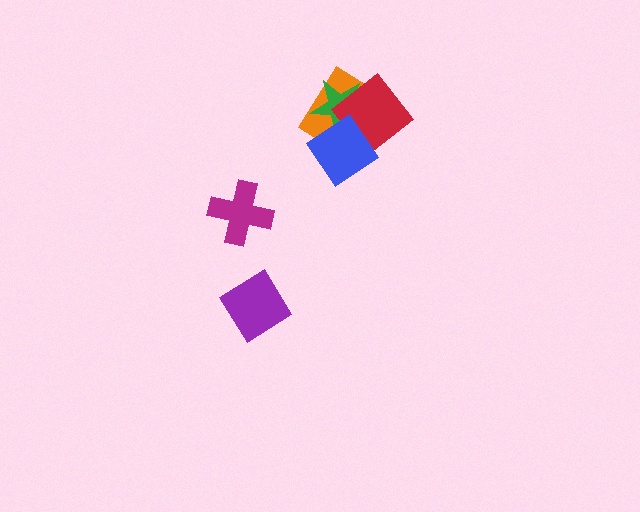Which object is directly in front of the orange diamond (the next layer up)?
The green star is directly in front of the orange diamond.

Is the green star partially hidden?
Yes, it is partially covered by another shape.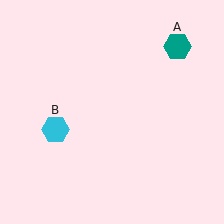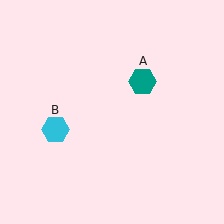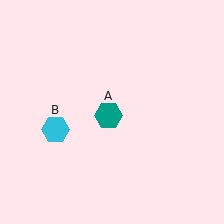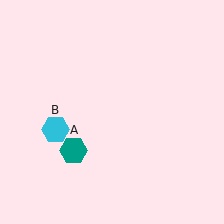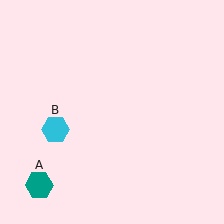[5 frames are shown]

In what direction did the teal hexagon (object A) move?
The teal hexagon (object A) moved down and to the left.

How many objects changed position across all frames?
1 object changed position: teal hexagon (object A).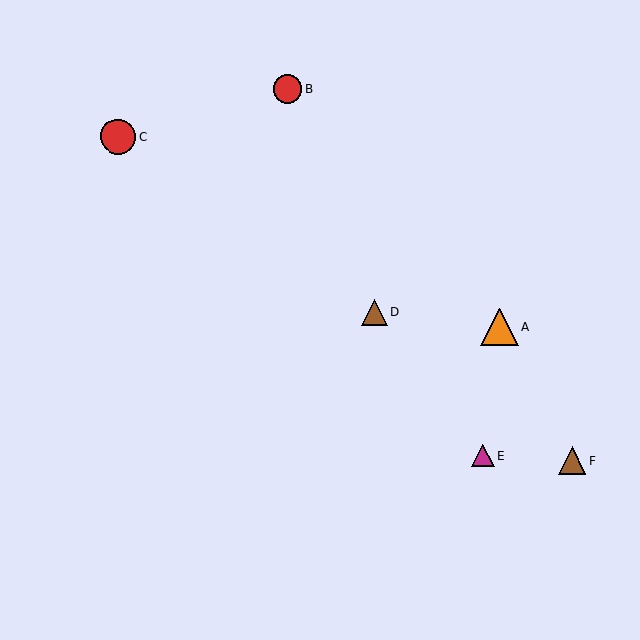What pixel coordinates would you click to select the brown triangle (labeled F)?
Click at (572, 460) to select the brown triangle F.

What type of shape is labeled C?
Shape C is a red circle.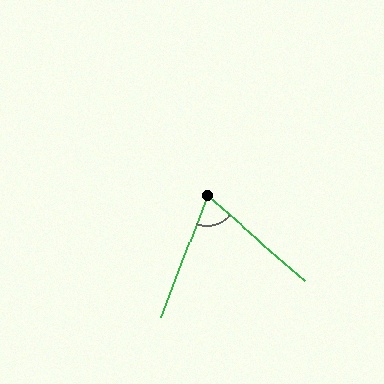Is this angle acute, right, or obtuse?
It is acute.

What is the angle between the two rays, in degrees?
Approximately 70 degrees.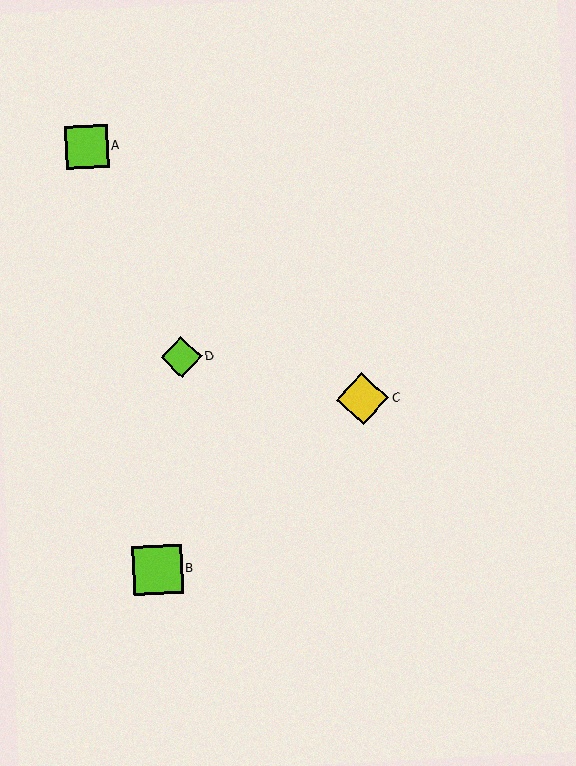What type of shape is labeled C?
Shape C is a yellow diamond.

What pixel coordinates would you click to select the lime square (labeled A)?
Click at (87, 147) to select the lime square A.